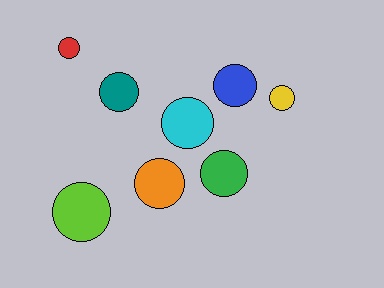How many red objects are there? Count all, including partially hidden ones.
There is 1 red object.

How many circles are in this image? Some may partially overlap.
There are 8 circles.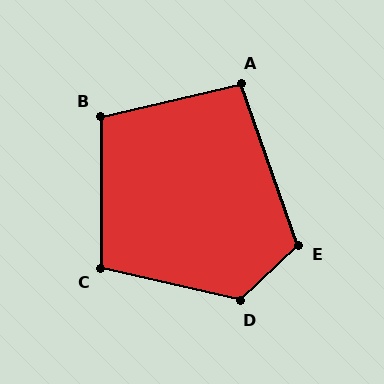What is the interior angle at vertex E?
Approximately 114 degrees (obtuse).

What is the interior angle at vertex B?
Approximately 103 degrees (obtuse).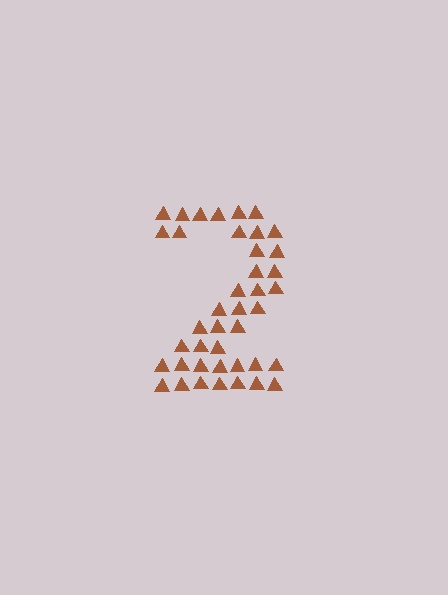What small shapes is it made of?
It is made of small triangles.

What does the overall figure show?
The overall figure shows the digit 2.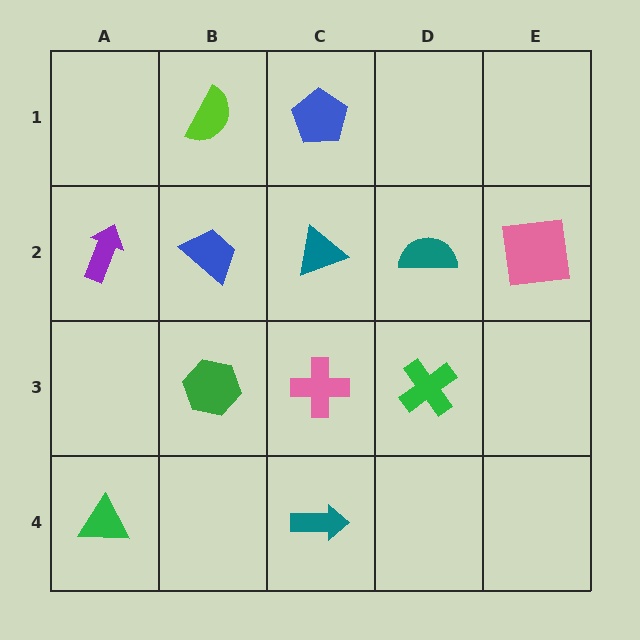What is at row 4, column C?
A teal arrow.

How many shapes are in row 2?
5 shapes.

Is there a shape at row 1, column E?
No, that cell is empty.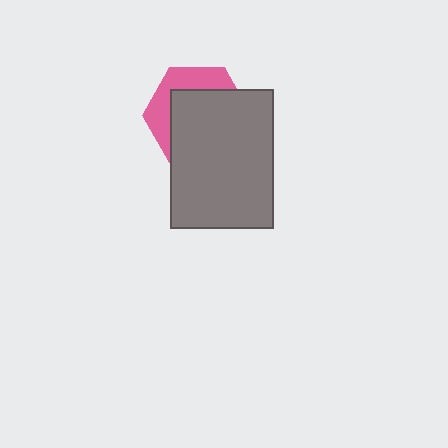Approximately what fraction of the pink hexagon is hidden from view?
Roughly 66% of the pink hexagon is hidden behind the gray rectangle.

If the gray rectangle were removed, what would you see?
You would see the complete pink hexagon.